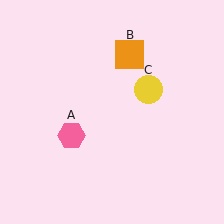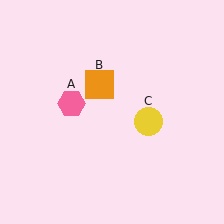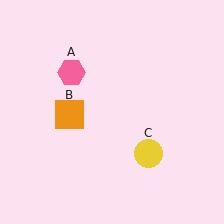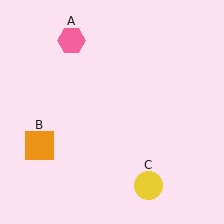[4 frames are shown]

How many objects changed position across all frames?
3 objects changed position: pink hexagon (object A), orange square (object B), yellow circle (object C).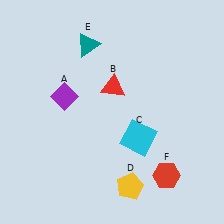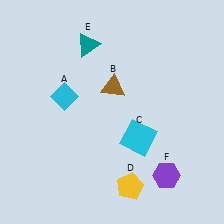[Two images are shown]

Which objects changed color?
A changed from purple to cyan. B changed from red to brown. F changed from red to purple.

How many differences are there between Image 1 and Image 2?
There are 3 differences between the two images.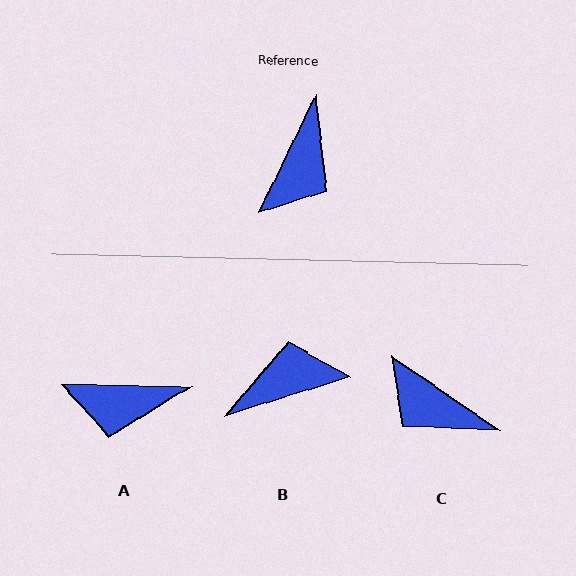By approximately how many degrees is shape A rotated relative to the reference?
Approximately 65 degrees clockwise.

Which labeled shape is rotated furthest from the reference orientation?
B, about 133 degrees away.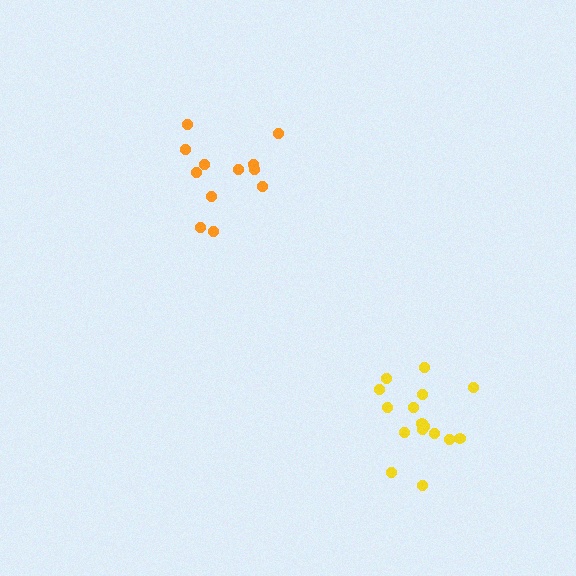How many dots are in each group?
Group 1: 12 dots, Group 2: 16 dots (28 total).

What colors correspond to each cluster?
The clusters are colored: orange, yellow.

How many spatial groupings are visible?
There are 2 spatial groupings.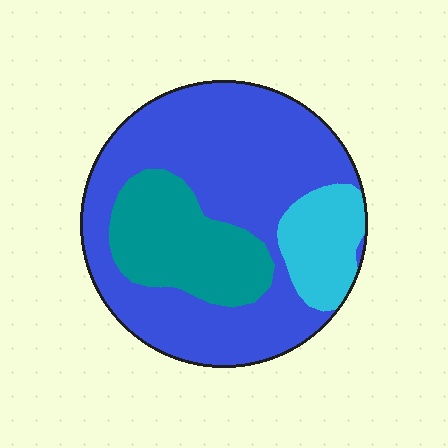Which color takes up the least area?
Cyan, at roughly 15%.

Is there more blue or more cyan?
Blue.